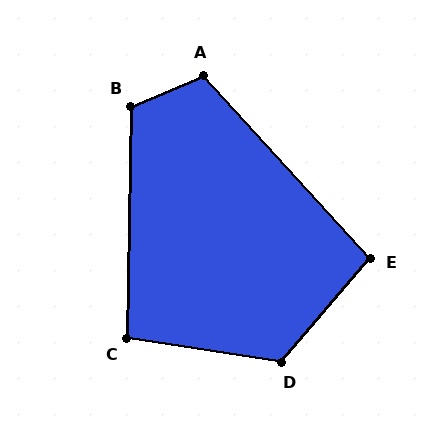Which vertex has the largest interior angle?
D, at approximately 121 degrees.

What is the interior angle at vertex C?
Approximately 98 degrees (obtuse).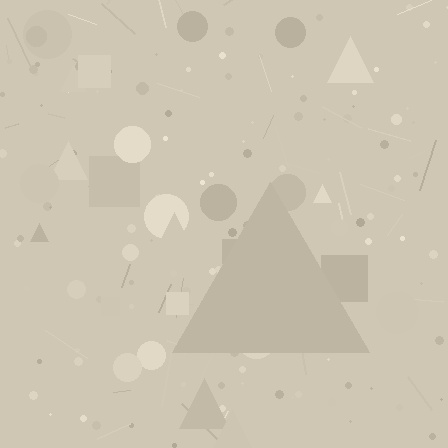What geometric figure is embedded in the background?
A triangle is embedded in the background.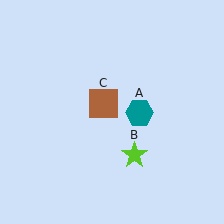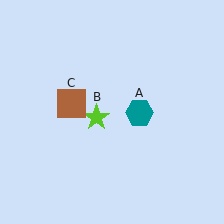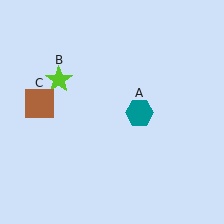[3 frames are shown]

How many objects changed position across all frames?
2 objects changed position: lime star (object B), brown square (object C).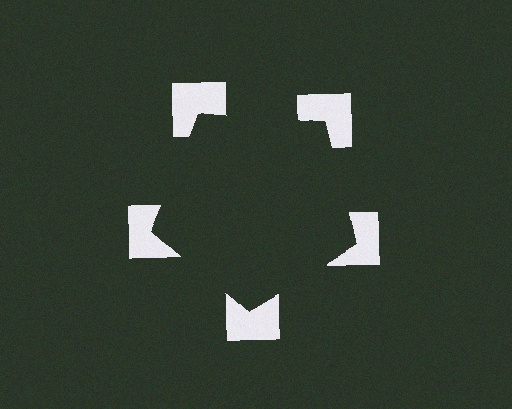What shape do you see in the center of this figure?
An illusory pentagon — its edges are inferred from the aligned wedge cuts in the notched squares, not physically drawn.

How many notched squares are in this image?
There are 5 — one at each vertex of the illusory pentagon.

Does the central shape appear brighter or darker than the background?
It typically appears slightly darker than the background, even though no actual brightness change is drawn.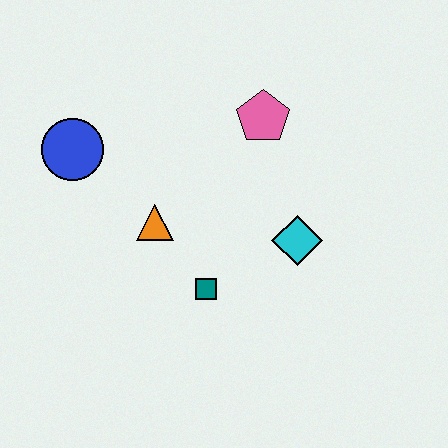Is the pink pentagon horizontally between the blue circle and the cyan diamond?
Yes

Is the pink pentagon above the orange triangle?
Yes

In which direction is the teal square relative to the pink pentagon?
The teal square is below the pink pentagon.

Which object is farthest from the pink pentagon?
The blue circle is farthest from the pink pentagon.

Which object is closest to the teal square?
The orange triangle is closest to the teal square.